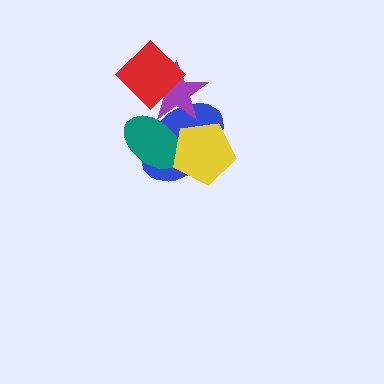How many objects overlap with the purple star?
3 objects overlap with the purple star.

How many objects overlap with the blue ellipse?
3 objects overlap with the blue ellipse.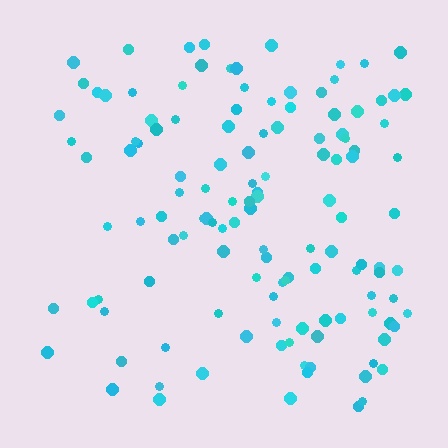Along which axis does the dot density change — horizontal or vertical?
Horizontal.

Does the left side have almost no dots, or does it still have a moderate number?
Still a moderate number, just noticeably fewer than the right.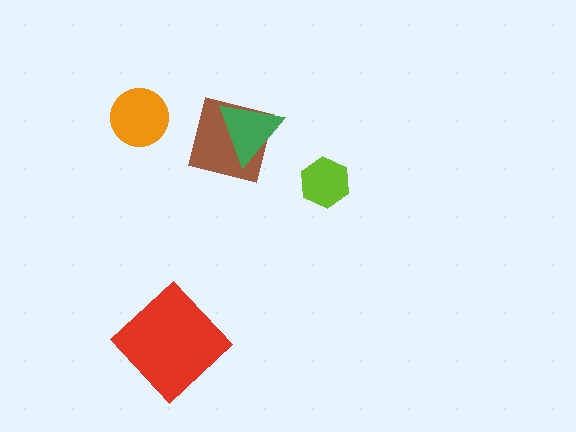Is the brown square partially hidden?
Yes, it is partially covered by another shape.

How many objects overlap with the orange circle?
0 objects overlap with the orange circle.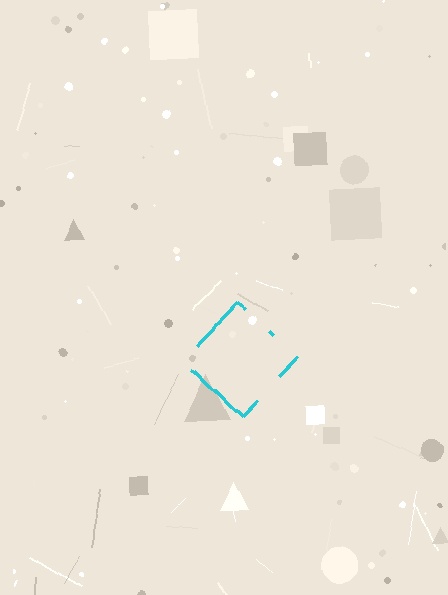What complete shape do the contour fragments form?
The contour fragments form a diamond.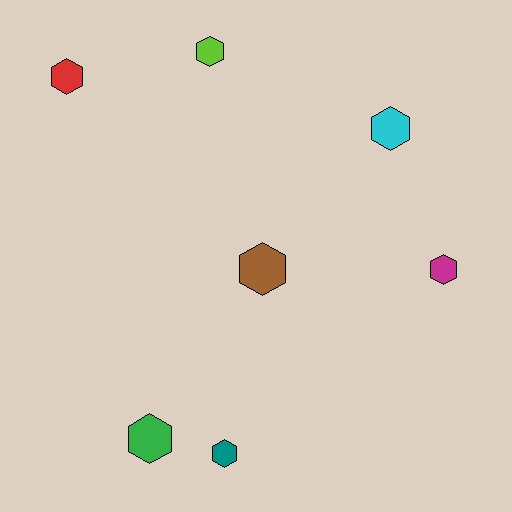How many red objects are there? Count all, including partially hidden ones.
There is 1 red object.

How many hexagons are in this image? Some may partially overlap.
There are 7 hexagons.